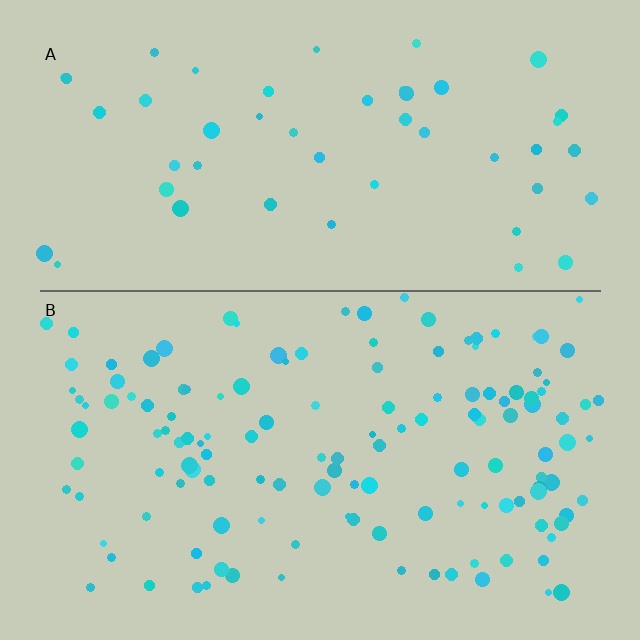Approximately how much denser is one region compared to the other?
Approximately 2.7× — region B over region A.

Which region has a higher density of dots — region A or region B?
B (the bottom).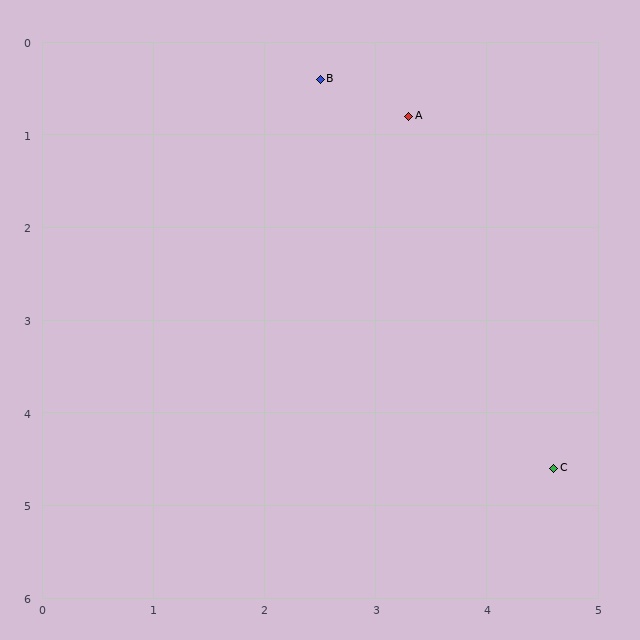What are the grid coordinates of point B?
Point B is at approximately (2.5, 0.4).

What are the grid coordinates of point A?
Point A is at approximately (3.3, 0.8).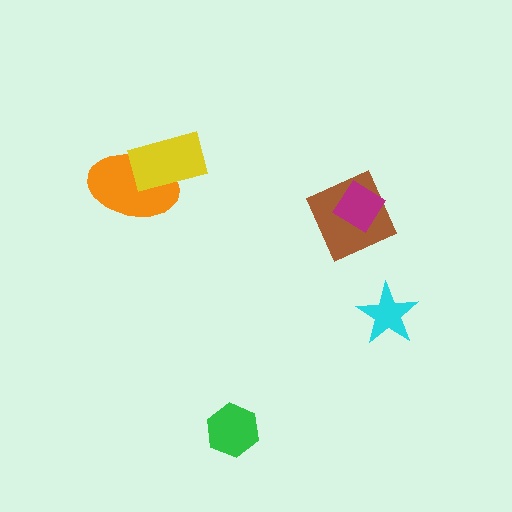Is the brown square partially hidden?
Yes, it is partially covered by another shape.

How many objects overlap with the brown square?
1 object overlaps with the brown square.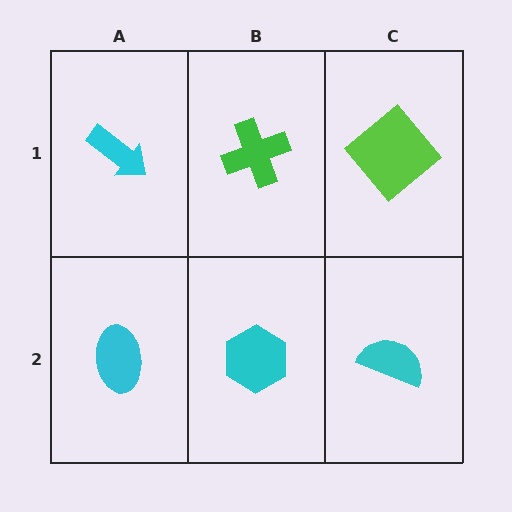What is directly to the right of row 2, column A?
A cyan hexagon.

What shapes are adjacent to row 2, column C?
A lime diamond (row 1, column C), a cyan hexagon (row 2, column B).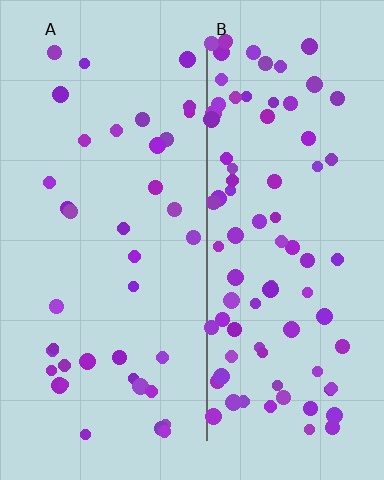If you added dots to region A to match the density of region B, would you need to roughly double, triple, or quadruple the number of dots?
Approximately double.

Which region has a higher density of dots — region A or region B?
B (the right).